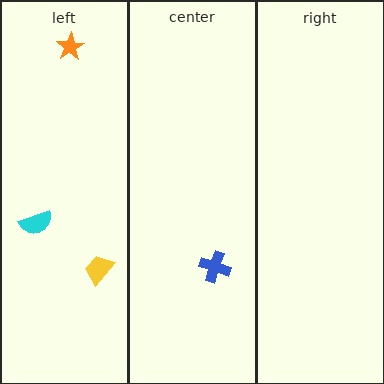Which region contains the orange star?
The left region.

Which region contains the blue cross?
The center region.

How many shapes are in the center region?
1.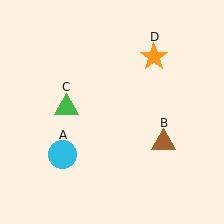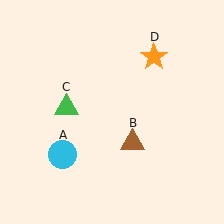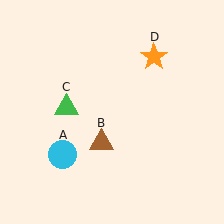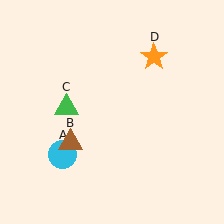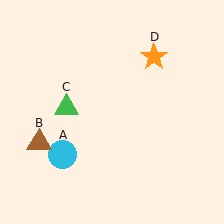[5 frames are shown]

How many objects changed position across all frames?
1 object changed position: brown triangle (object B).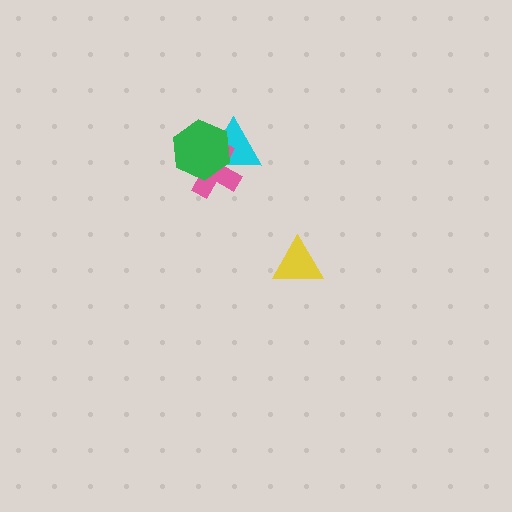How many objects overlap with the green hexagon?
2 objects overlap with the green hexagon.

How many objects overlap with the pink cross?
2 objects overlap with the pink cross.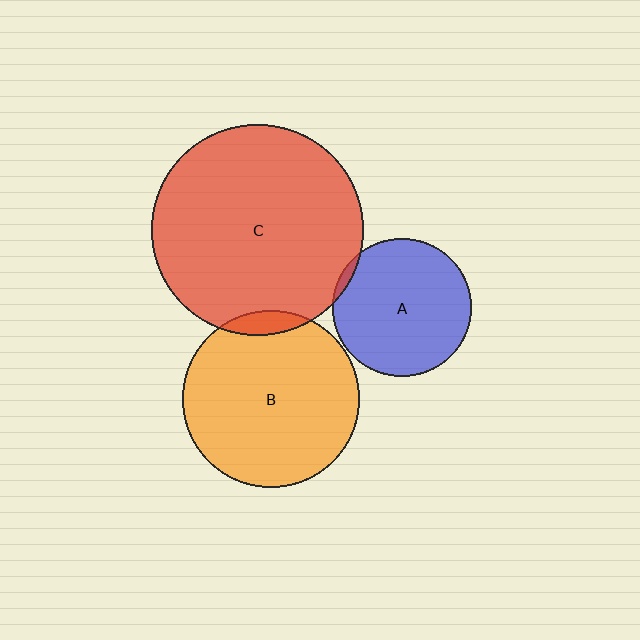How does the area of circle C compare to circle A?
Approximately 2.3 times.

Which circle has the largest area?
Circle C (red).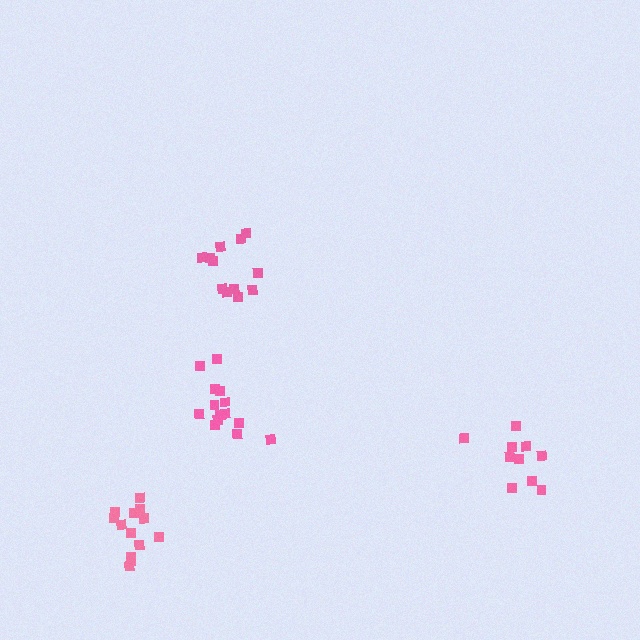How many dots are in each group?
Group 1: 10 dots, Group 2: 12 dots, Group 3: 13 dots, Group 4: 14 dots (49 total).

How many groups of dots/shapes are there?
There are 4 groups.